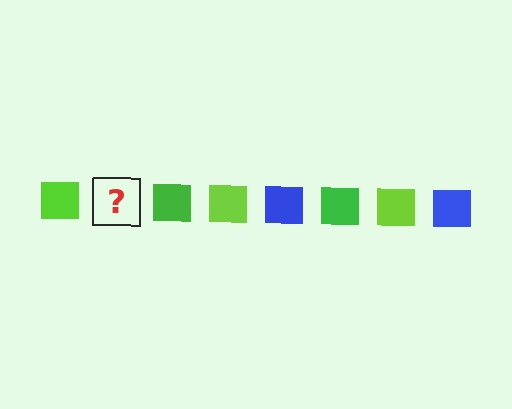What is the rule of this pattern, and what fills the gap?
The rule is that the pattern cycles through lime, blue, green squares. The gap should be filled with a blue square.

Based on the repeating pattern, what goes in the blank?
The blank should be a blue square.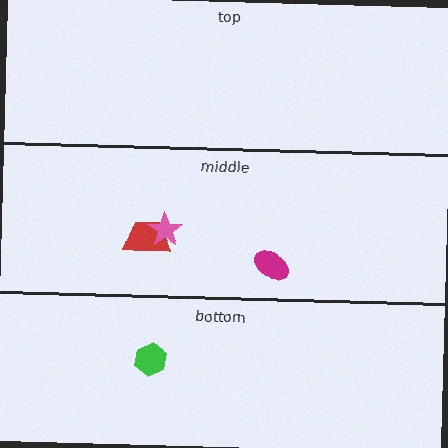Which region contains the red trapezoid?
The middle region.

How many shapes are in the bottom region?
1.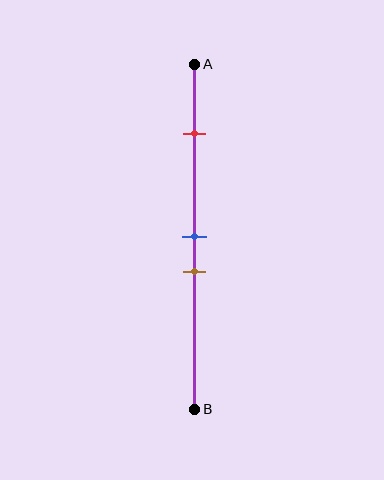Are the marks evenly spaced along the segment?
No, the marks are not evenly spaced.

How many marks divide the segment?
There are 3 marks dividing the segment.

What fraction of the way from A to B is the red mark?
The red mark is approximately 20% (0.2) of the way from A to B.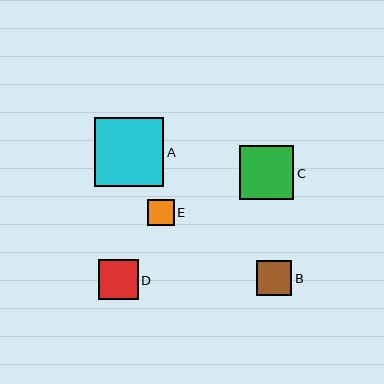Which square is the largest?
Square A is the largest with a size of approximately 69 pixels.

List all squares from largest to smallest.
From largest to smallest: A, C, D, B, E.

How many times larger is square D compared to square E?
Square D is approximately 1.5 times the size of square E.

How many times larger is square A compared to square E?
Square A is approximately 2.6 times the size of square E.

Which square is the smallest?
Square E is the smallest with a size of approximately 26 pixels.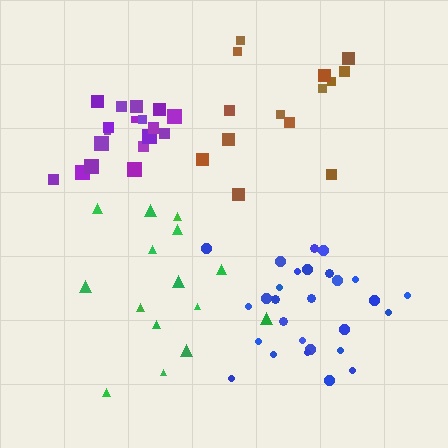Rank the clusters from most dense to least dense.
purple, blue, green, brown.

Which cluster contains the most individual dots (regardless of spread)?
Blue (28).